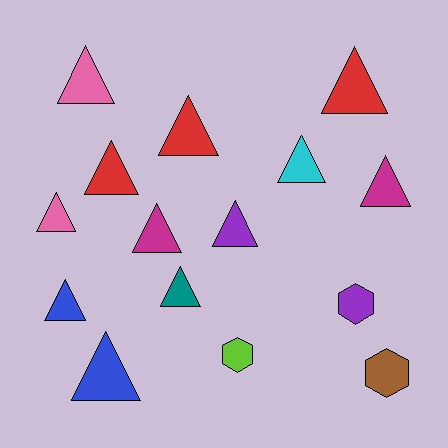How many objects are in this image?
There are 15 objects.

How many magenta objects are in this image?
There are 2 magenta objects.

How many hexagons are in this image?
There are 3 hexagons.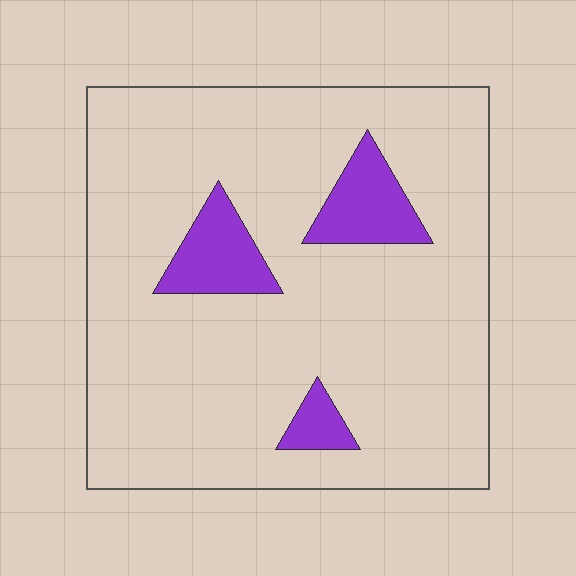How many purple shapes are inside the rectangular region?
3.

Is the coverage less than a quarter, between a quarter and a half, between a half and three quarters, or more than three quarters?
Less than a quarter.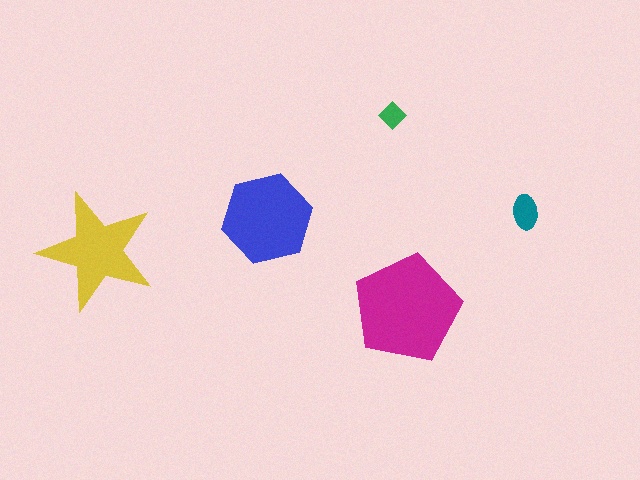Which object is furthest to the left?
The yellow star is leftmost.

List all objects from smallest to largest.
The green diamond, the teal ellipse, the yellow star, the blue hexagon, the magenta pentagon.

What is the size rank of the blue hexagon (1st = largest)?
2nd.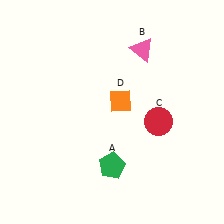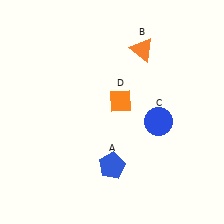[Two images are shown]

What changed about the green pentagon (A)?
In Image 1, A is green. In Image 2, it changed to blue.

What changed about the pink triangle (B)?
In Image 1, B is pink. In Image 2, it changed to orange.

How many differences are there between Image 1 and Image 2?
There are 3 differences between the two images.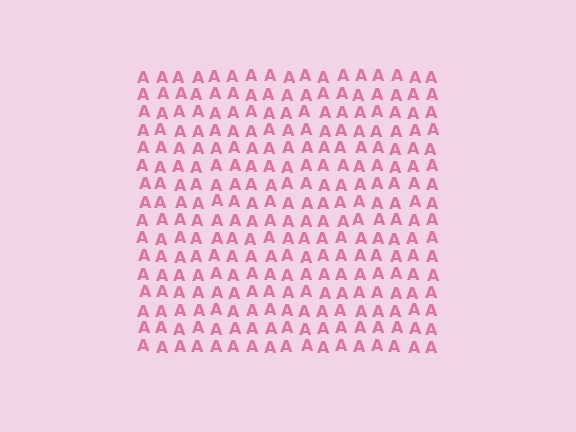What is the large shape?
The large shape is a square.